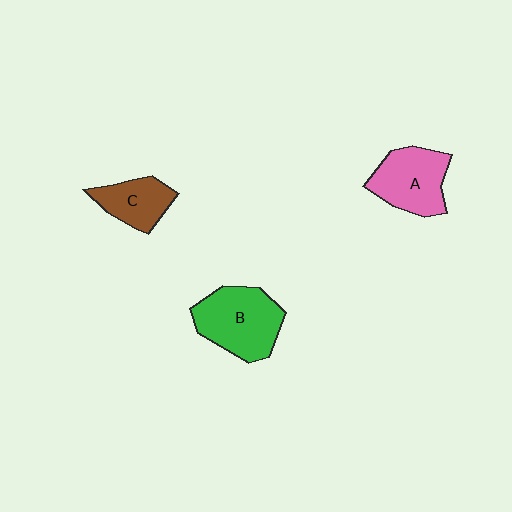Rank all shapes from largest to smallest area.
From largest to smallest: B (green), A (pink), C (brown).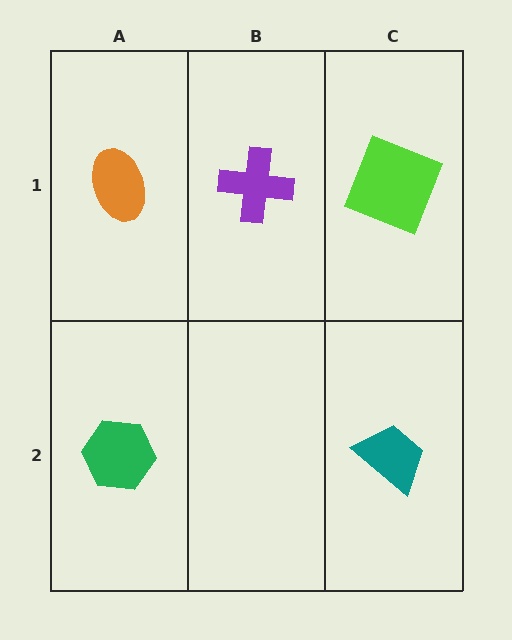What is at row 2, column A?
A green hexagon.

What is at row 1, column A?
An orange ellipse.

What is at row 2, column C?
A teal trapezoid.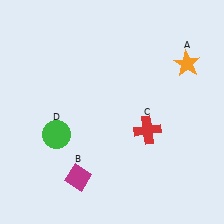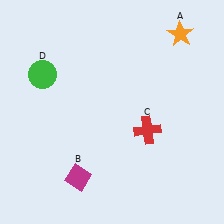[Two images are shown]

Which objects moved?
The objects that moved are: the orange star (A), the green circle (D).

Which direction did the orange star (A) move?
The orange star (A) moved up.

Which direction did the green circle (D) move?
The green circle (D) moved up.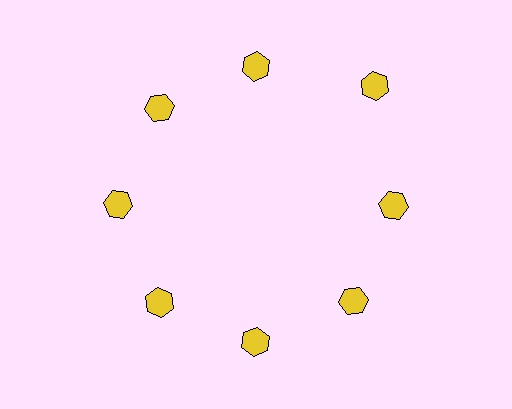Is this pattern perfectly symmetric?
No. The 8 yellow hexagons are arranged in a ring, but one element near the 2 o'clock position is pushed outward from the center, breaking the 8-fold rotational symmetry.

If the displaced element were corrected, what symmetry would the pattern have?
It would have 8-fold rotational symmetry — the pattern would map onto itself every 45 degrees.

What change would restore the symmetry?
The symmetry would be restored by moving it inward, back onto the ring so that all 8 hexagons sit at equal angles and equal distance from the center.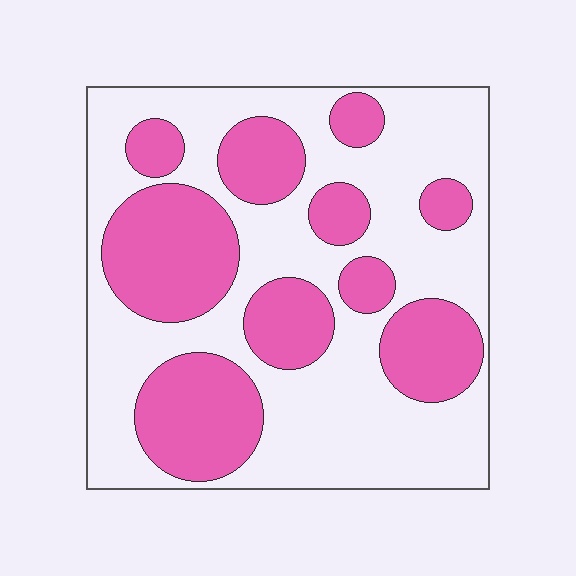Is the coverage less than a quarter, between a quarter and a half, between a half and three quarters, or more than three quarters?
Between a quarter and a half.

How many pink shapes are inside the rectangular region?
10.